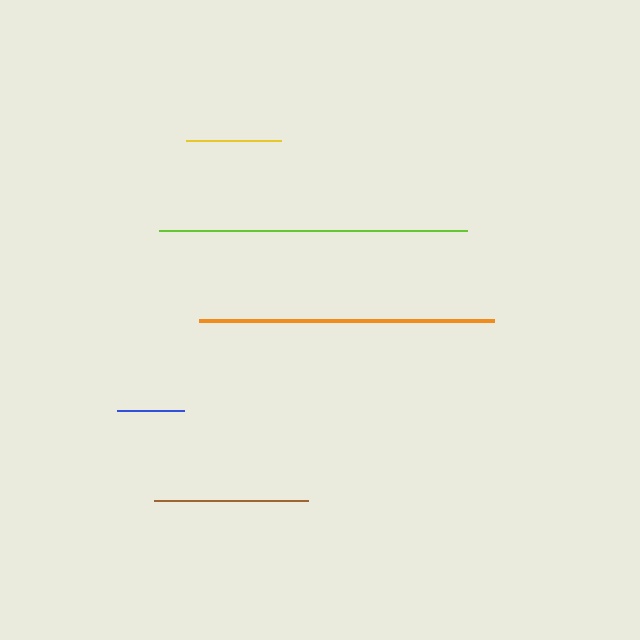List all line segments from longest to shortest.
From longest to shortest: lime, orange, brown, yellow, blue.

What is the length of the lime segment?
The lime segment is approximately 308 pixels long.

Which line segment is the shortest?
The blue line is the shortest at approximately 67 pixels.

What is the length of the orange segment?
The orange segment is approximately 295 pixels long.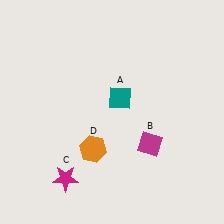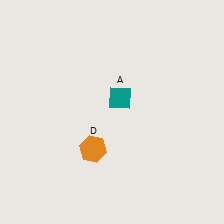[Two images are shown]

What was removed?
The magenta star (C), the magenta diamond (B) were removed in Image 2.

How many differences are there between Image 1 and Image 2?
There are 2 differences between the two images.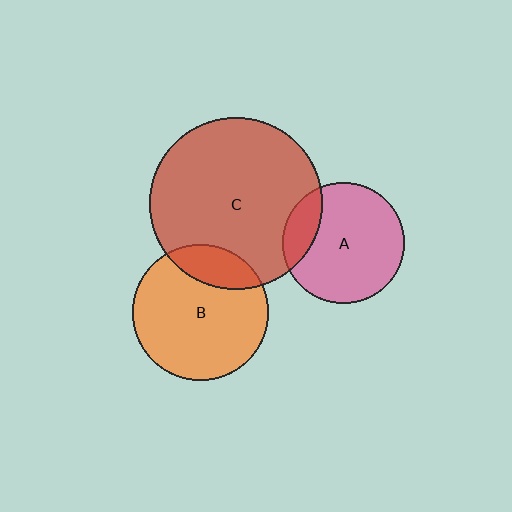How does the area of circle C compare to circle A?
Approximately 2.0 times.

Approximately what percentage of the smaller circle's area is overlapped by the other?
Approximately 20%.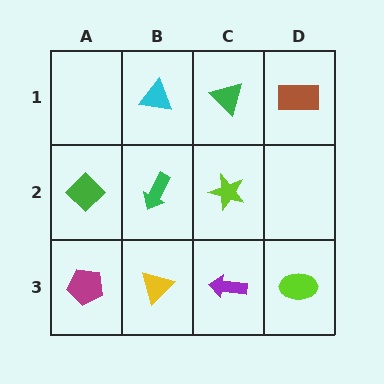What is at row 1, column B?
A cyan triangle.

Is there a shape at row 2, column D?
No, that cell is empty.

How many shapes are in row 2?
3 shapes.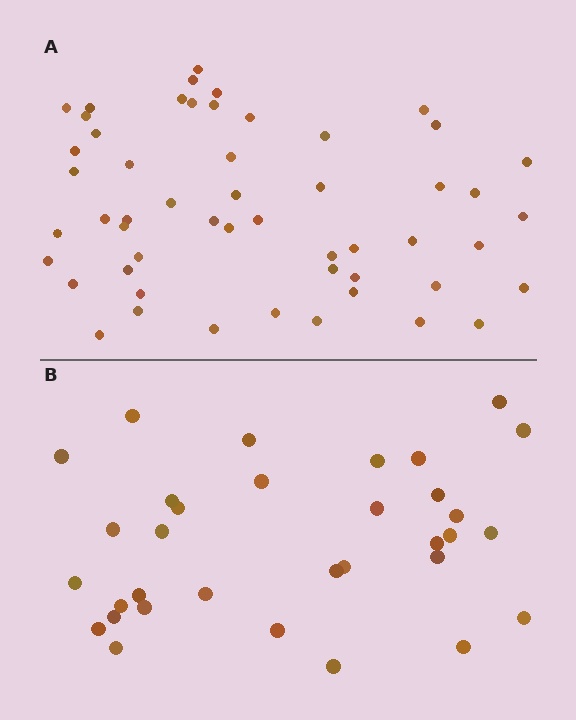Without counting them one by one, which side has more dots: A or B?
Region A (the top region) has more dots.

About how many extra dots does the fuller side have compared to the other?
Region A has approximately 20 more dots than region B.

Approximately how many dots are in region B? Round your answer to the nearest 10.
About 30 dots. (The exact count is 33, which rounds to 30.)